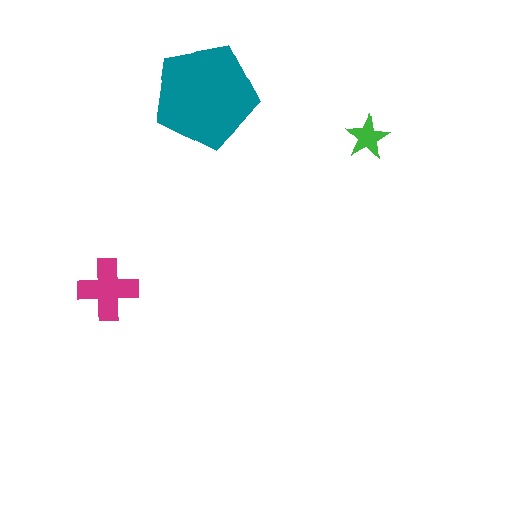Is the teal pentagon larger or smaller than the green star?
Larger.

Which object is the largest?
The teal pentagon.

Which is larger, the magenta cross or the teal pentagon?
The teal pentagon.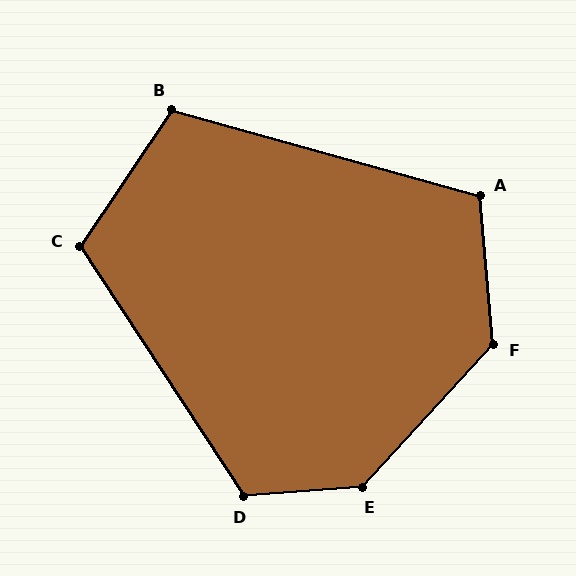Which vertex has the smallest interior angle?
B, at approximately 109 degrees.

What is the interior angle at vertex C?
Approximately 113 degrees (obtuse).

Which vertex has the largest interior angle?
E, at approximately 137 degrees.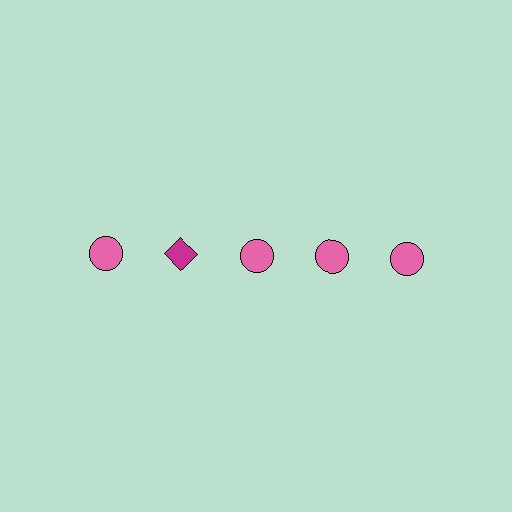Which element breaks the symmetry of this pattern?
The magenta diamond in the top row, second from left column breaks the symmetry. All other shapes are pink circles.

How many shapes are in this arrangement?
There are 5 shapes arranged in a grid pattern.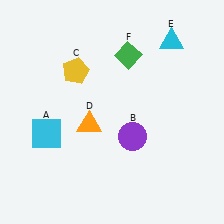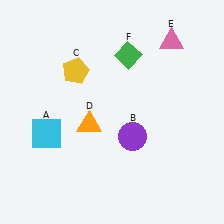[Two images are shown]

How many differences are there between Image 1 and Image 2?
There is 1 difference between the two images.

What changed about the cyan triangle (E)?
In Image 1, E is cyan. In Image 2, it changed to pink.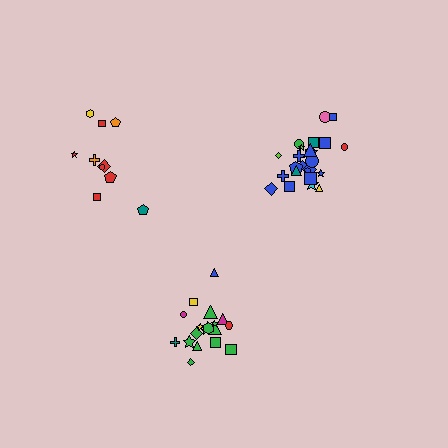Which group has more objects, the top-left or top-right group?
The top-right group.